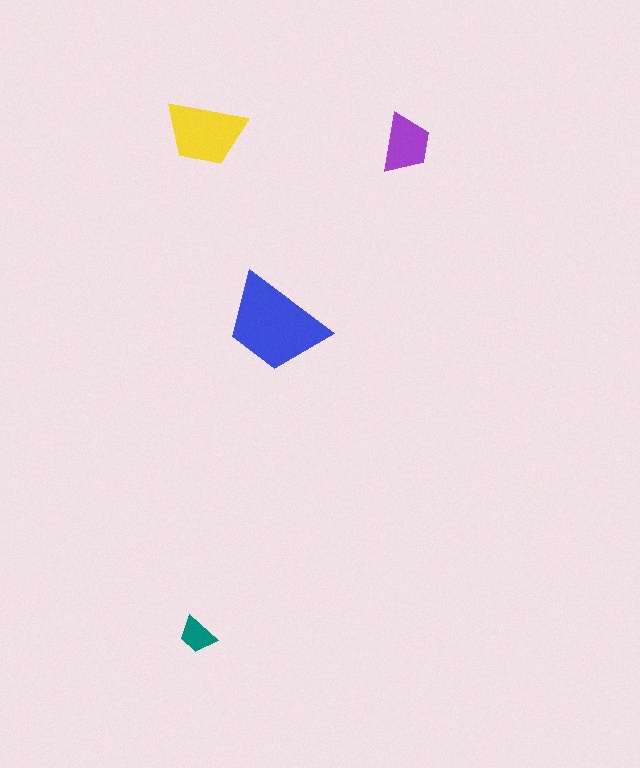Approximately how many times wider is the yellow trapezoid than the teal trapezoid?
About 2 times wider.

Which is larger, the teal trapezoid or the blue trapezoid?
The blue one.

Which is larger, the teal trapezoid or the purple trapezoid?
The purple one.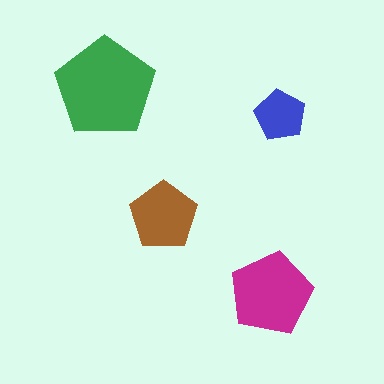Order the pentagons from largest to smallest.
the green one, the magenta one, the brown one, the blue one.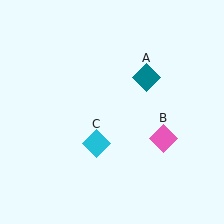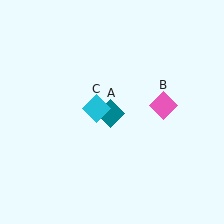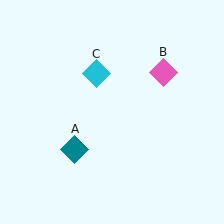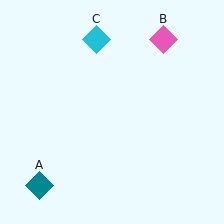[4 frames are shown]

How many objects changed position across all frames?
3 objects changed position: teal diamond (object A), pink diamond (object B), cyan diamond (object C).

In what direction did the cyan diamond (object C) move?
The cyan diamond (object C) moved up.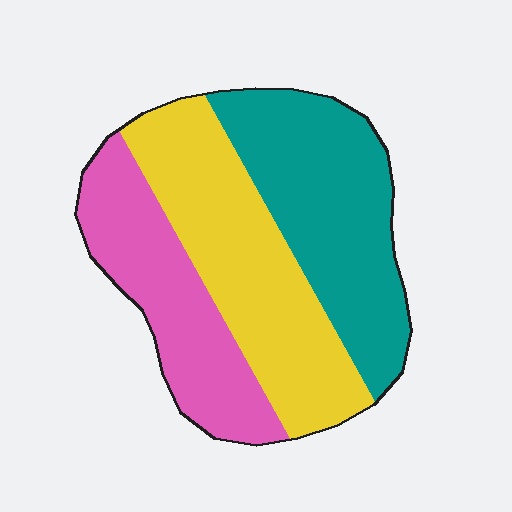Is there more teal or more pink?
Teal.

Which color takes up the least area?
Pink, at roughly 25%.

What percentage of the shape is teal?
Teal covers 35% of the shape.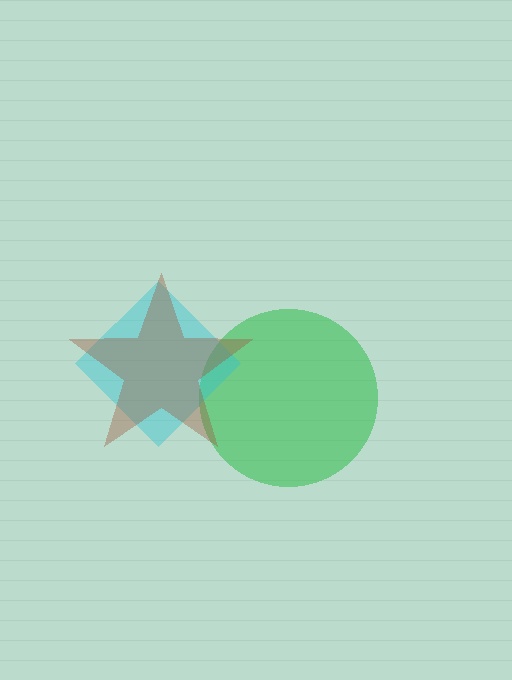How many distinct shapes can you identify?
There are 3 distinct shapes: a green circle, a cyan diamond, a brown star.